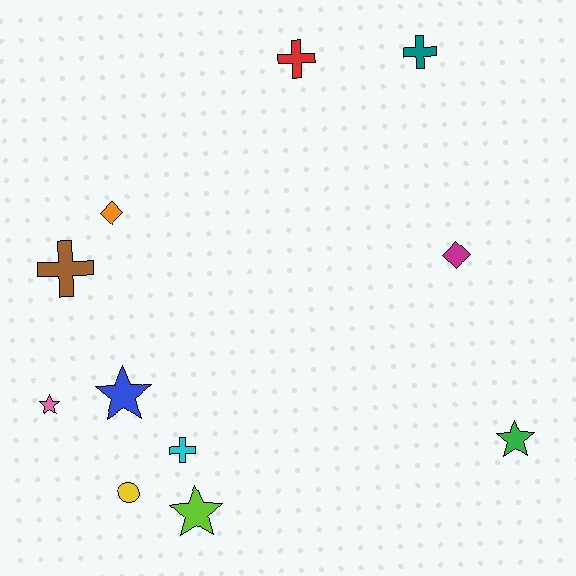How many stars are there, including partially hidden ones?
There are 4 stars.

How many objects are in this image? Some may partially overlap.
There are 11 objects.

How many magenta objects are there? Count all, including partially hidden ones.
There is 1 magenta object.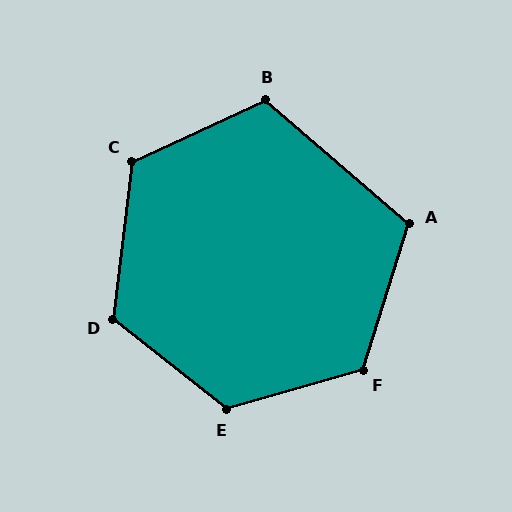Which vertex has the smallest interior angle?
A, at approximately 113 degrees.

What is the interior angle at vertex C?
Approximately 121 degrees (obtuse).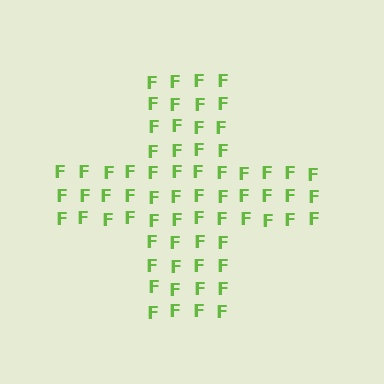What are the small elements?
The small elements are letter F's.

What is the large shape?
The large shape is a cross.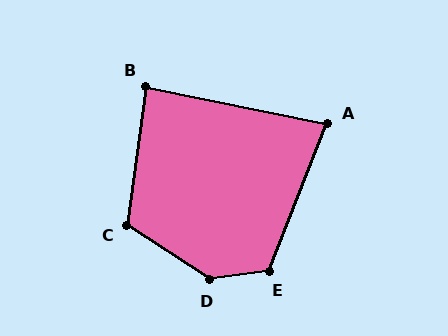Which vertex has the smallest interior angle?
A, at approximately 80 degrees.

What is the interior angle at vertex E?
Approximately 120 degrees (obtuse).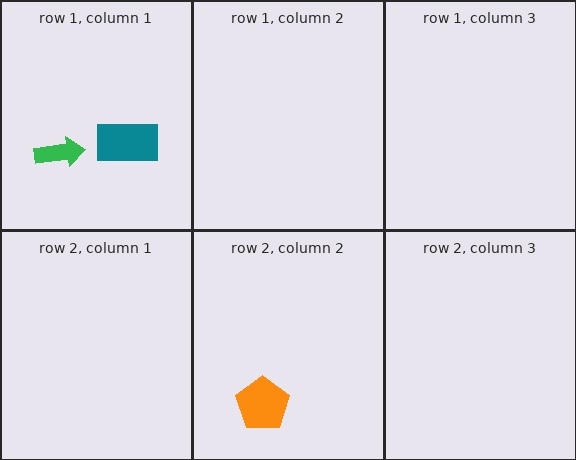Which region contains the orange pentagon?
The row 2, column 2 region.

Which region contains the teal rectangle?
The row 1, column 1 region.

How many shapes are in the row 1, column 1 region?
2.